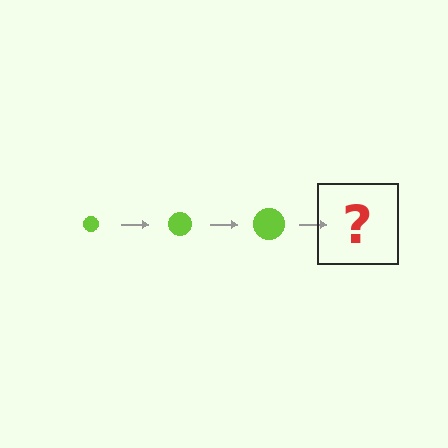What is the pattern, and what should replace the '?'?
The pattern is that the circle gets progressively larger each step. The '?' should be a lime circle, larger than the previous one.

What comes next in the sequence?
The next element should be a lime circle, larger than the previous one.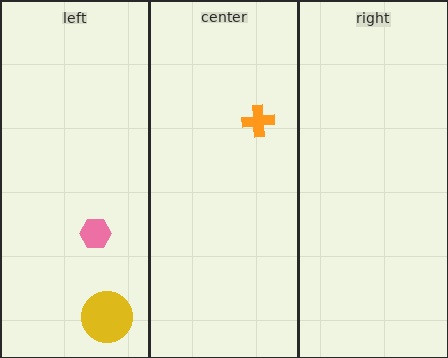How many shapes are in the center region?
1.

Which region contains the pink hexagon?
The left region.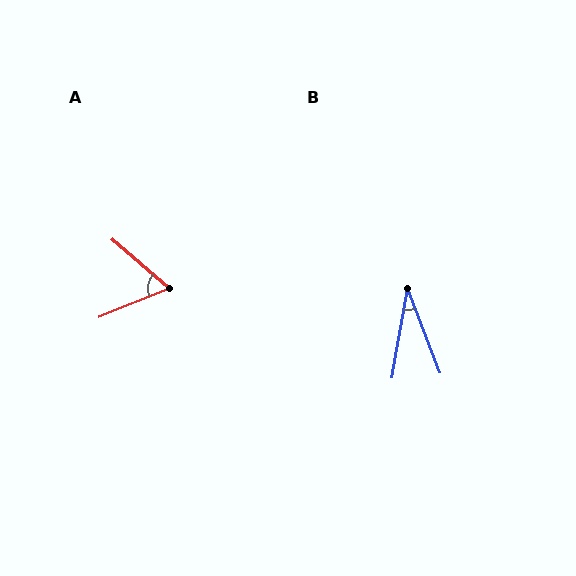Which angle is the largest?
A, at approximately 62 degrees.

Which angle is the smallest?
B, at approximately 31 degrees.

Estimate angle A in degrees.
Approximately 62 degrees.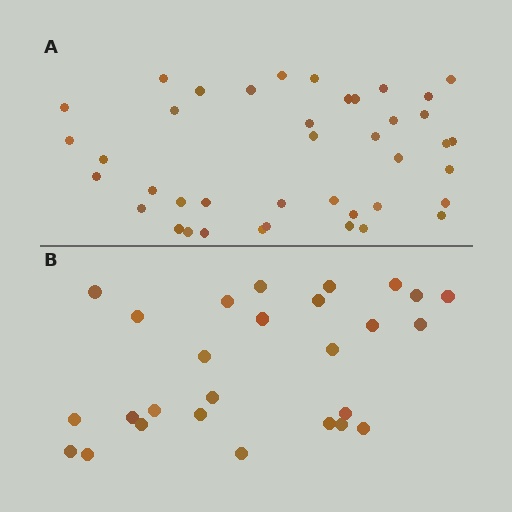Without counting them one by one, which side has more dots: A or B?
Region A (the top region) has more dots.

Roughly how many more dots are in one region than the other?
Region A has approximately 15 more dots than region B.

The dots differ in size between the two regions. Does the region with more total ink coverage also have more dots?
No. Region B has more total ink coverage because its dots are larger, but region A actually contains more individual dots. Total area can be misleading — the number of items is what matters here.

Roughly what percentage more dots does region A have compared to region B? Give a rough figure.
About 50% more.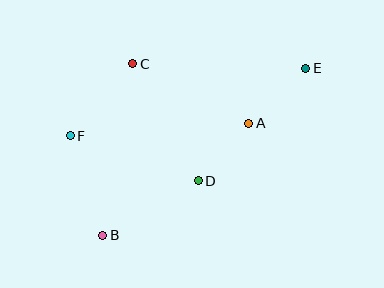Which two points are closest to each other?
Points A and D are closest to each other.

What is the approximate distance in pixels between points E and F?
The distance between E and F is approximately 245 pixels.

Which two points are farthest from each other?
Points B and E are farthest from each other.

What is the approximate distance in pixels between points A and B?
The distance between A and B is approximately 184 pixels.